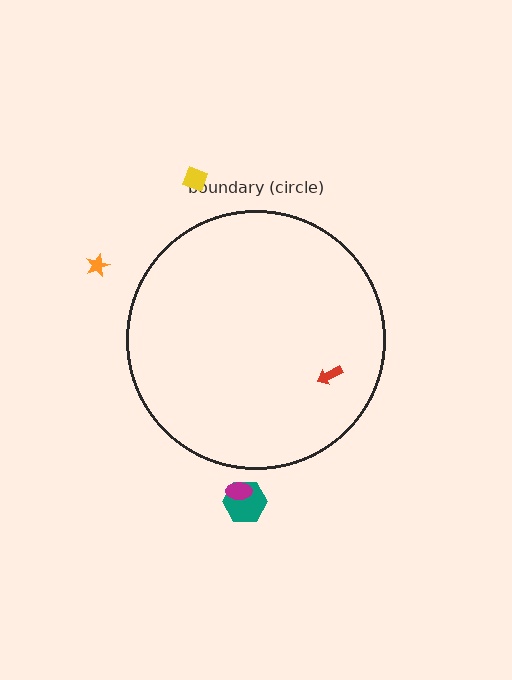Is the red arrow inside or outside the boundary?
Inside.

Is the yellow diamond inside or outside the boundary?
Outside.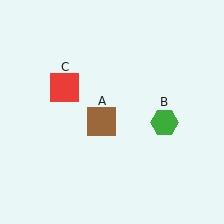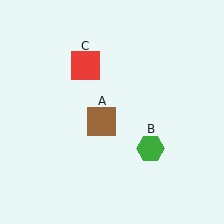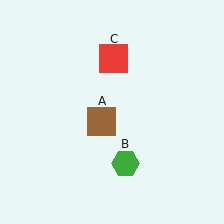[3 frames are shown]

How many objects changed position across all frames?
2 objects changed position: green hexagon (object B), red square (object C).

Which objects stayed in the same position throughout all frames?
Brown square (object A) remained stationary.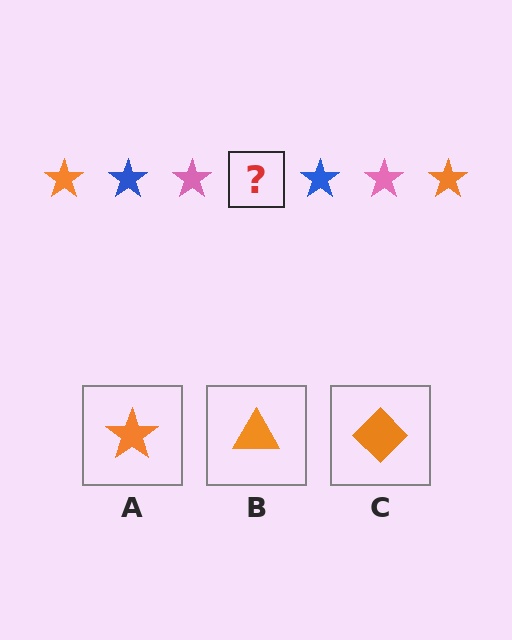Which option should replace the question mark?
Option A.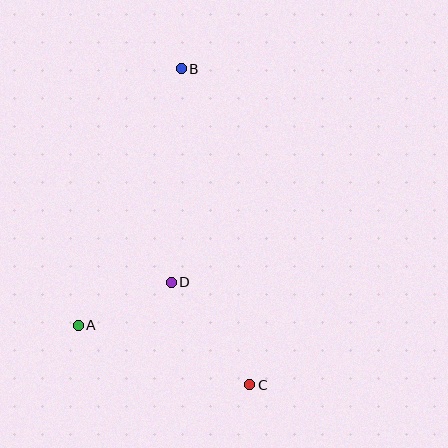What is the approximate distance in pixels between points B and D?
The distance between B and D is approximately 214 pixels.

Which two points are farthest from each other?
Points B and C are farthest from each other.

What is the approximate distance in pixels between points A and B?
The distance between A and B is approximately 276 pixels.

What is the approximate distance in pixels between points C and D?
The distance between C and D is approximately 129 pixels.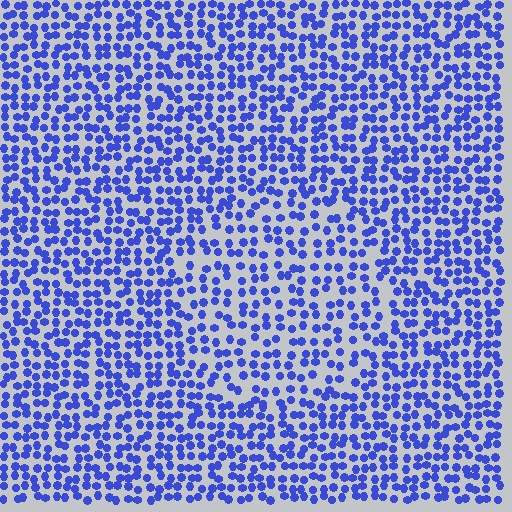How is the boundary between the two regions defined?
The boundary is defined by a change in element density (approximately 1.5x ratio). All elements are the same color, size, and shape.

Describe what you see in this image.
The image contains small blue elements arranged at two different densities. A circle-shaped region is visible where the elements are less densely packed than the surrounding area.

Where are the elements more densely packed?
The elements are more densely packed outside the circle boundary.